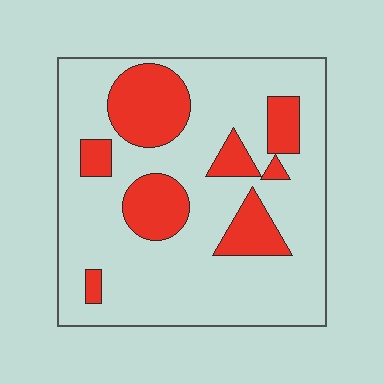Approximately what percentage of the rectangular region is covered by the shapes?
Approximately 25%.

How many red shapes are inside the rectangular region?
8.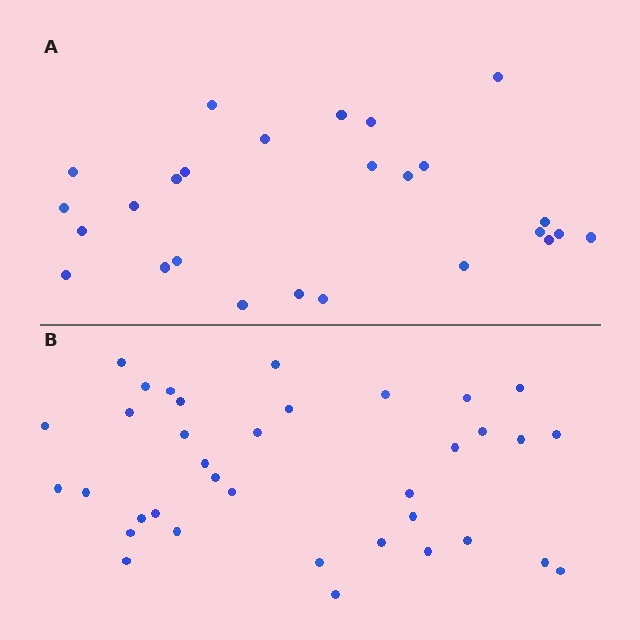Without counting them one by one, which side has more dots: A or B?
Region B (the bottom region) has more dots.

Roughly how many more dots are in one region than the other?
Region B has roughly 10 or so more dots than region A.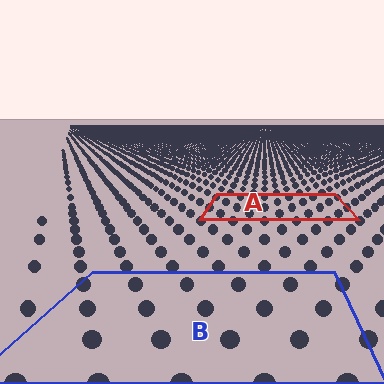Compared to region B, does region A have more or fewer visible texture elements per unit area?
Region A has more texture elements per unit area — they are packed more densely because it is farther away.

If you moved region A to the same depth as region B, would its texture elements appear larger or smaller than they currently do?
They would appear larger. At a closer depth, the same texture elements are projected at a bigger on-screen size.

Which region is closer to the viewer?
Region B is closer. The texture elements there are larger and more spread out.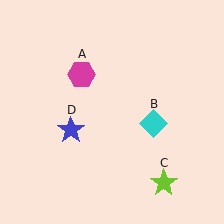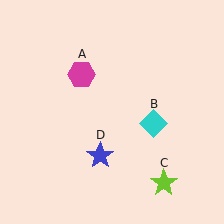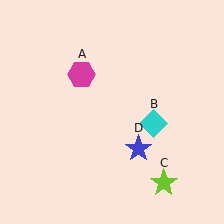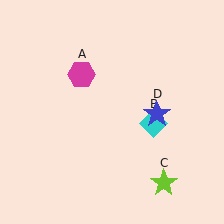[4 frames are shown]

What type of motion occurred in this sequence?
The blue star (object D) rotated counterclockwise around the center of the scene.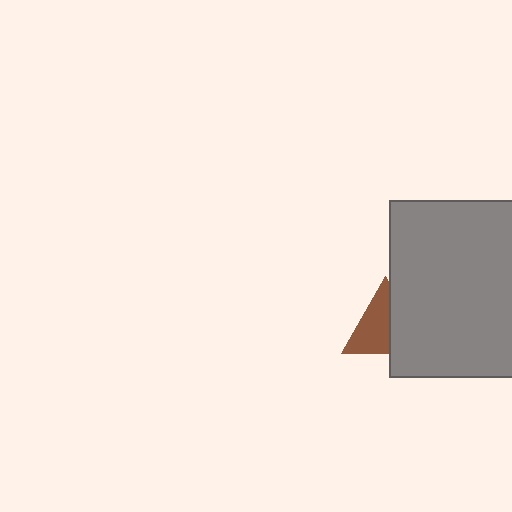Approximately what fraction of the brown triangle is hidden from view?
Roughly 42% of the brown triangle is hidden behind the gray rectangle.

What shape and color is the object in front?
The object in front is a gray rectangle.